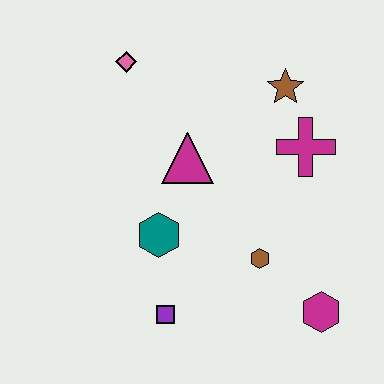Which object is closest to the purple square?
The teal hexagon is closest to the purple square.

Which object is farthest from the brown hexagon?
The pink diamond is farthest from the brown hexagon.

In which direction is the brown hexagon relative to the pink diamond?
The brown hexagon is below the pink diamond.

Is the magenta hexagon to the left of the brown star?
No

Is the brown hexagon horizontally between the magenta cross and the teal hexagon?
Yes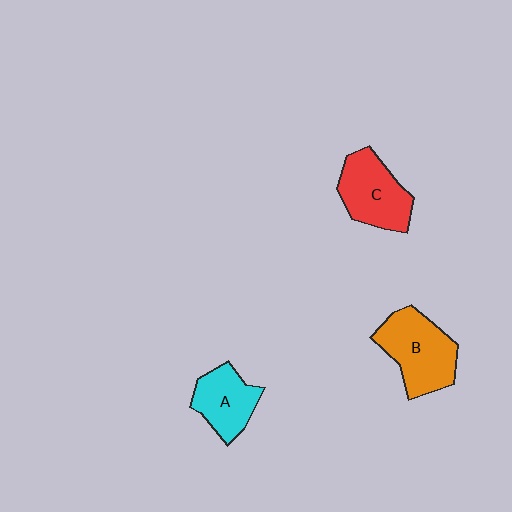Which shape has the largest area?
Shape B (orange).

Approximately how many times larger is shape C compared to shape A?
Approximately 1.2 times.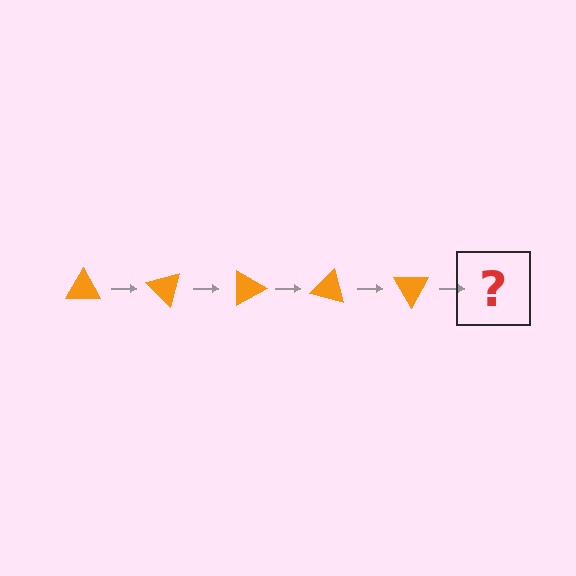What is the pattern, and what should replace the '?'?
The pattern is that the triangle rotates 45 degrees each step. The '?' should be an orange triangle rotated 225 degrees.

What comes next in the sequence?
The next element should be an orange triangle rotated 225 degrees.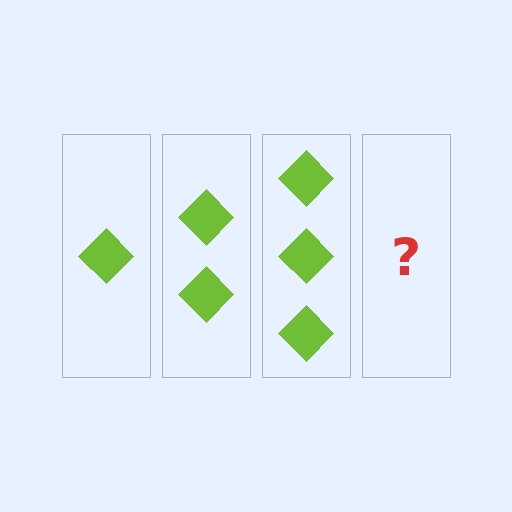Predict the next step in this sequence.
The next step is 4 diamonds.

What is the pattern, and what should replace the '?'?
The pattern is that each step adds one more diamond. The '?' should be 4 diamonds.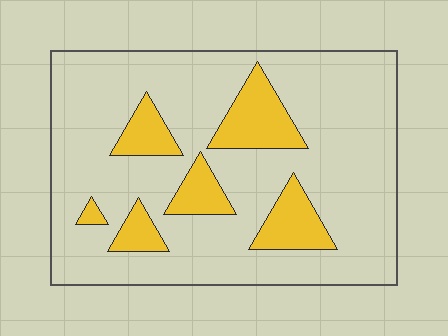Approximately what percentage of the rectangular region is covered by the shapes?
Approximately 20%.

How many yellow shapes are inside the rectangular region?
6.